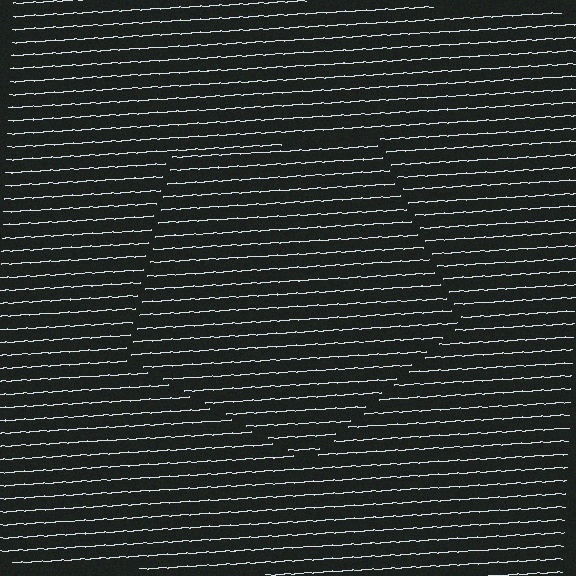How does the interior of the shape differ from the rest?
The interior of the shape contains the same grating, shifted by half a period — the contour is defined by the phase discontinuity where line-ends from the inner and outer gratings abut.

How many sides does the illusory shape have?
5 sides — the line-ends trace a pentagon.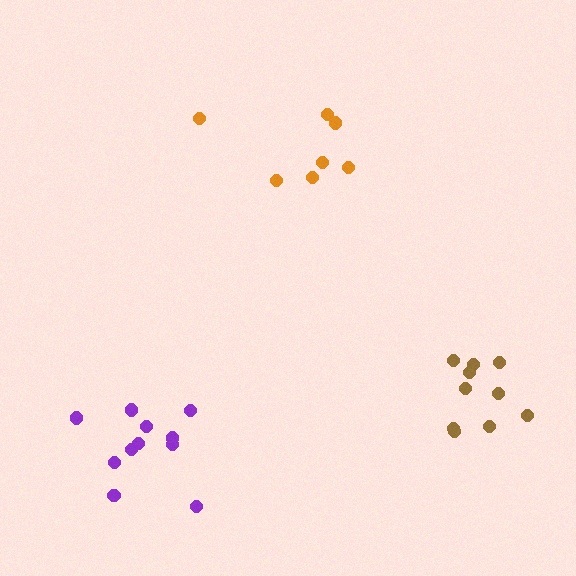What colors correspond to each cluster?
The clusters are colored: purple, orange, brown.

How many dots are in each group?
Group 1: 11 dots, Group 2: 7 dots, Group 3: 10 dots (28 total).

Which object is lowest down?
The purple cluster is bottommost.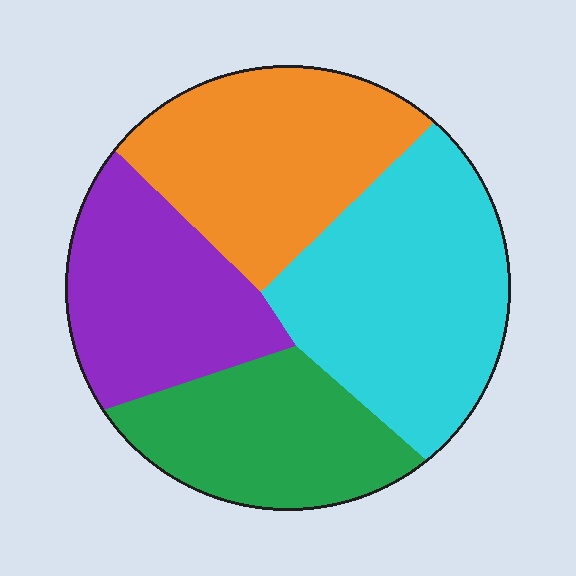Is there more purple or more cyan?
Cyan.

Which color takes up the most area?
Cyan, at roughly 30%.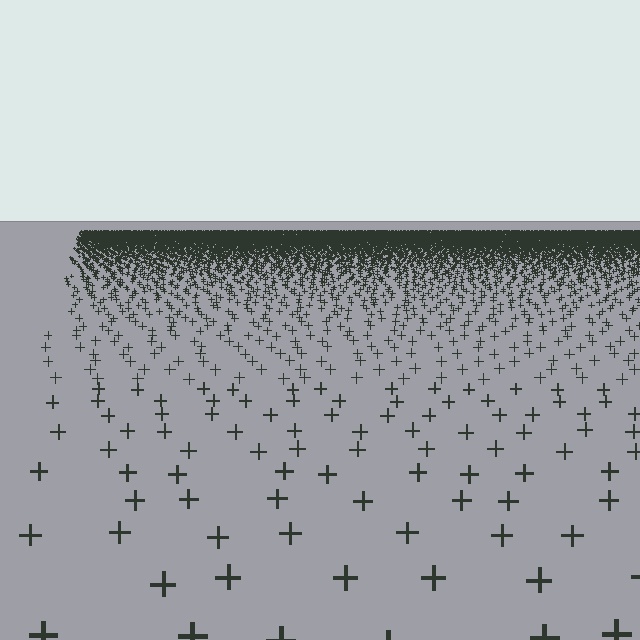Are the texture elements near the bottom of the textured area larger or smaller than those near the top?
Larger. Near the bottom, elements are closer to the viewer and appear at a bigger on-screen size.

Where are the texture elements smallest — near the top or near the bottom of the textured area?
Near the top.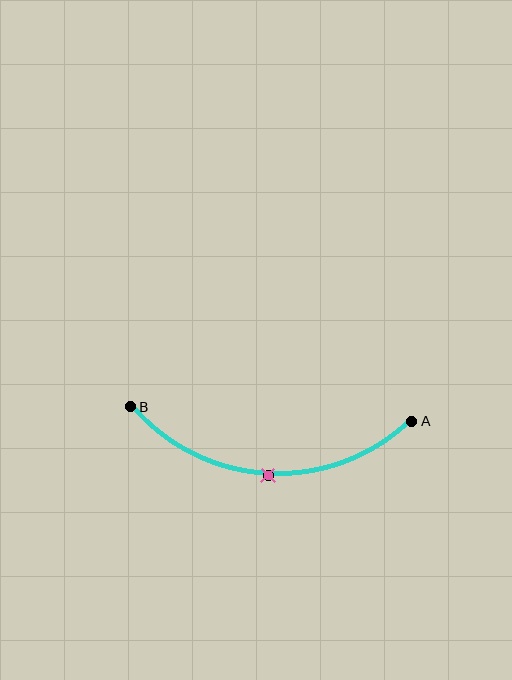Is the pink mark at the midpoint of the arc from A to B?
Yes. The pink mark lies on the arc at equal arc-length from both A and B — it is the arc midpoint.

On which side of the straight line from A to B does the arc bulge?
The arc bulges below the straight line connecting A and B.